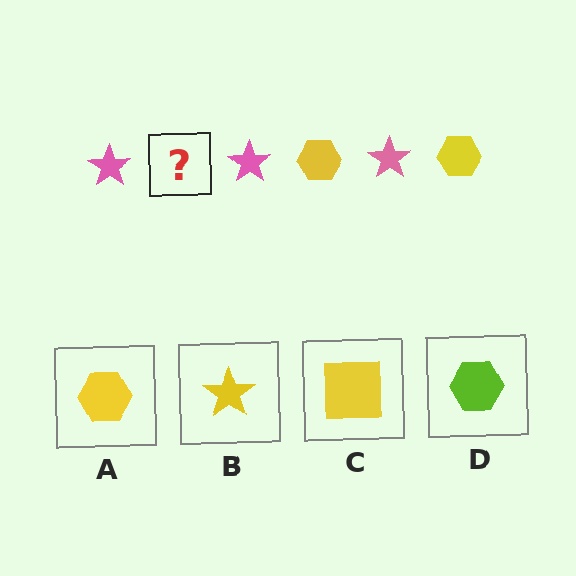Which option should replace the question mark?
Option A.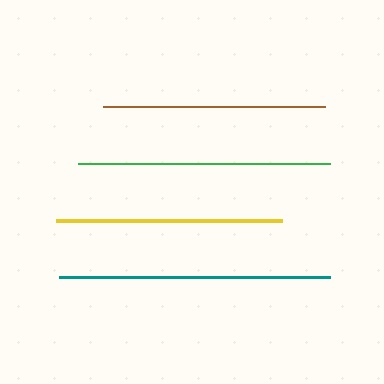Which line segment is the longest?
The teal line is the longest at approximately 271 pixels.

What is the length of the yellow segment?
The yellow segment is approximately 226 pixels long.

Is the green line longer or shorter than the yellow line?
The green line is longer than the yellow line.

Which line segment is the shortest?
The brown line is the shortest at approximately 221 pixels.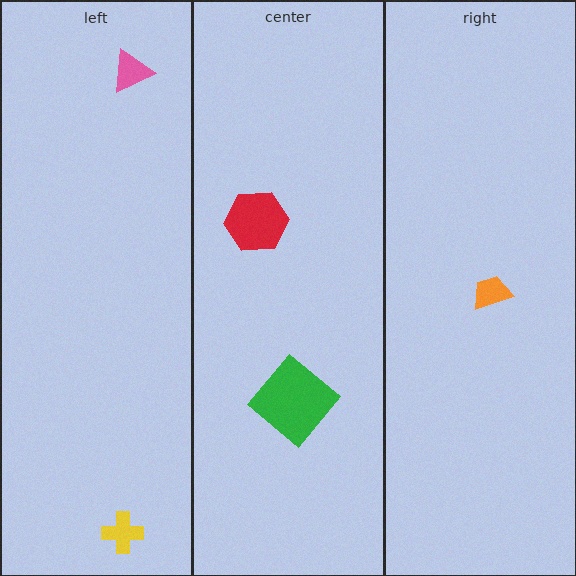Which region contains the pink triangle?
The left region.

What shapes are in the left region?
The pink triangle, the yellow cross.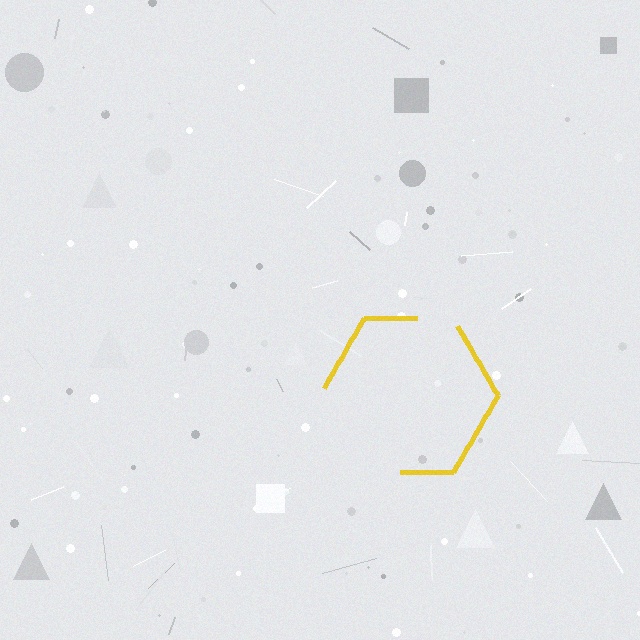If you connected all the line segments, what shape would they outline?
They would outline a hexagon.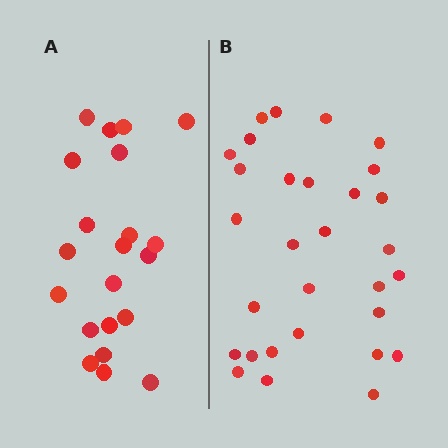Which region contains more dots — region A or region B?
Region B (the right region) has more dots.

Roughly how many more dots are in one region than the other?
Region B has roughly 8 or so more dots than region A.